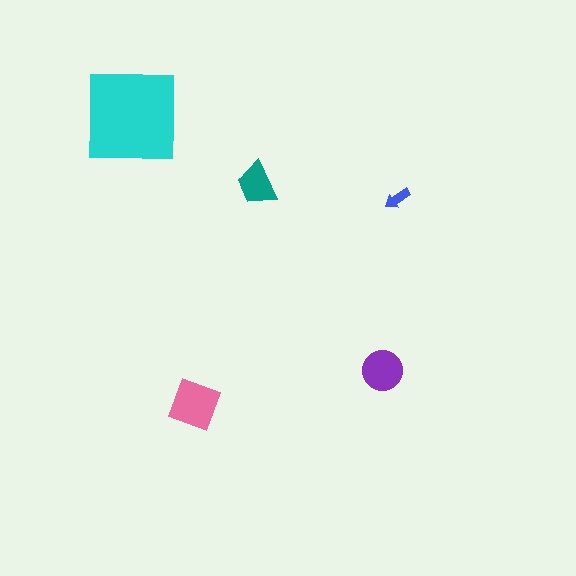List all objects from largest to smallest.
The cyan square, the pink diamond, the purple circle, the teal trapezoid, the blue arrow.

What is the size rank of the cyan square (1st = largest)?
1st.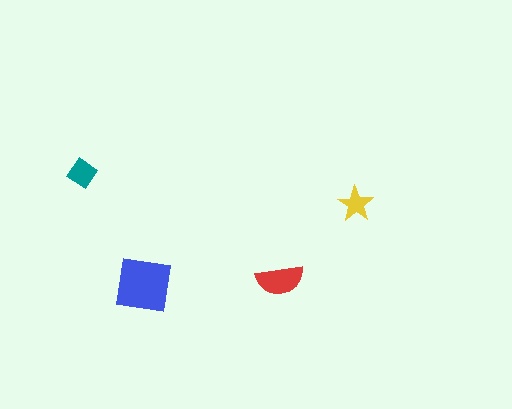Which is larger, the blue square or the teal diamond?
The blue square.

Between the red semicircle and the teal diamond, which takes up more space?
The red semicircle.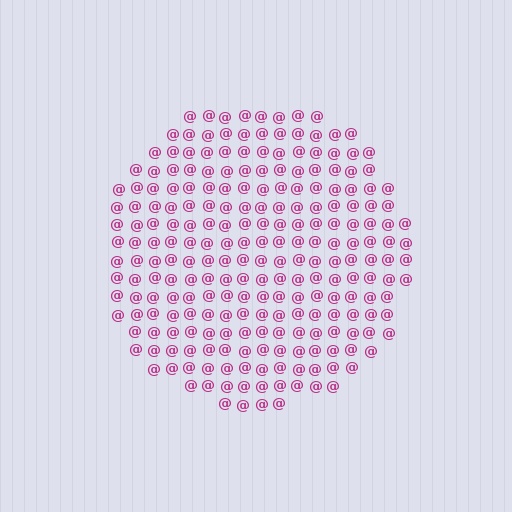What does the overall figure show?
The overall figure shows a circle.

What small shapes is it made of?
It is made of small at signs.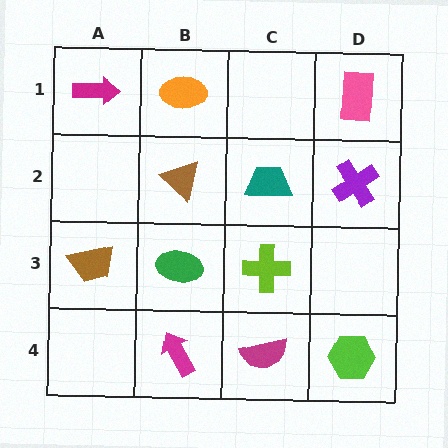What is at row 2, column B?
A brown triangle.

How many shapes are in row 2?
3 shapes.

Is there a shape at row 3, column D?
No, that cell is empty.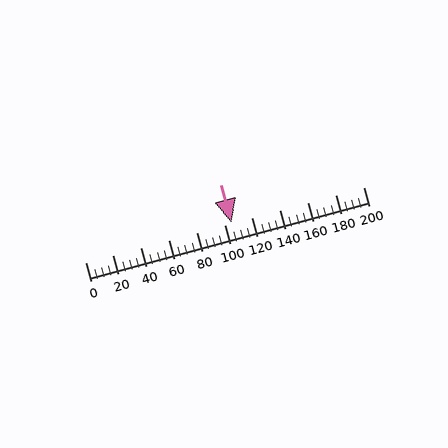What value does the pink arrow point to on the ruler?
The pink arrow points to approximately 105.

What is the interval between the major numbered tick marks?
The major tick marks are spaced 20 units apart.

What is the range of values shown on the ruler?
The ruler shows values from 0 to 200.